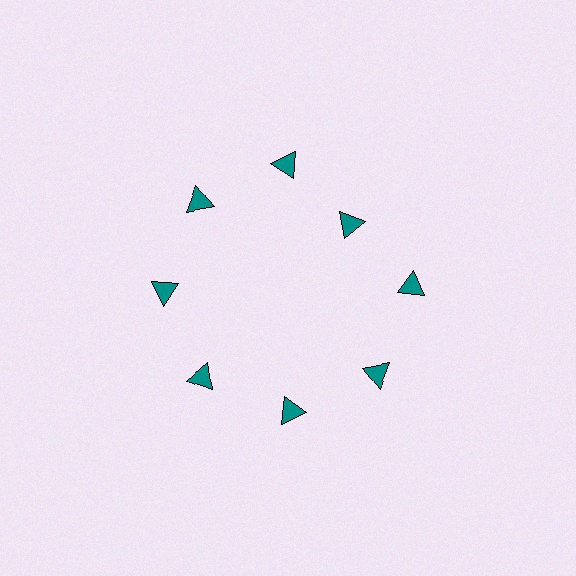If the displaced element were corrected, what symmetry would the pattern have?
It would have 8-fold rotational symmetry — the pattern would map onto itself every 45 degrees.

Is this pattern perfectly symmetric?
No. The 8 teal triangles are arranged in a ring, but one element near the 2 o'clock position is pulled inward toward the center, breaking the 8-fold rotational symmetry.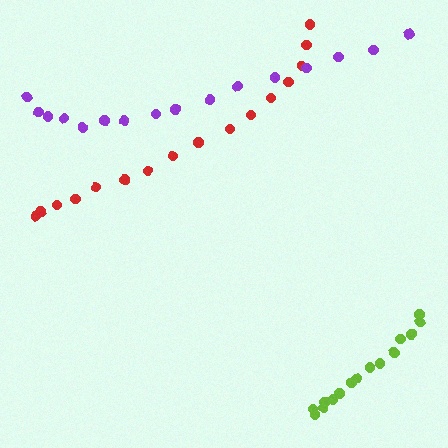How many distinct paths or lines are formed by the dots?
There are 3 distinct paths.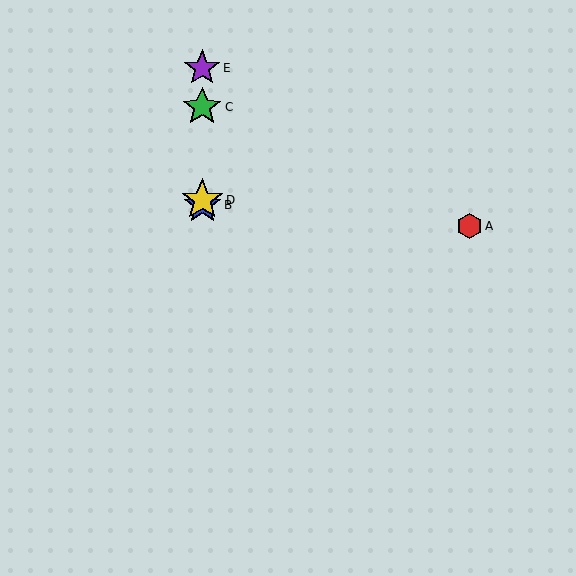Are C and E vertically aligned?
Yes, both are at x≈202.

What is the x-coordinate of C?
Object C is at x≈202.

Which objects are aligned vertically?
Objects B, C, D, E are aligned vertically.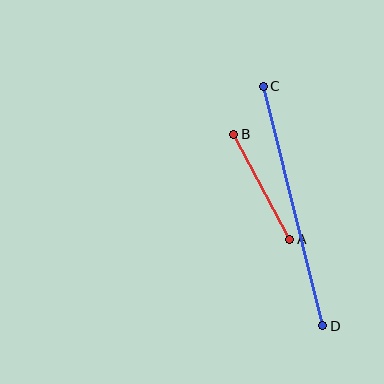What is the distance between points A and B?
The distance is approximately 119 pixels.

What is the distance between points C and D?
The distance is approximately 247 pixels.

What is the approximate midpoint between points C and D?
The midpoint is at approximately (293, 206) pixels.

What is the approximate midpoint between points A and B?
The midpoint is at approximately (262, 187) pixels.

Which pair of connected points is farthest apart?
Points C and D are farthest apart.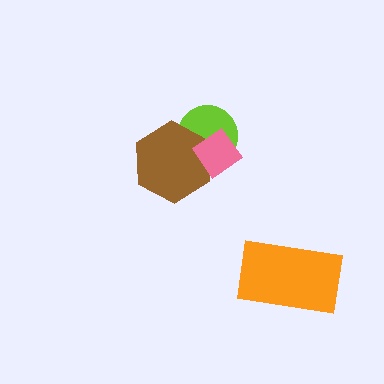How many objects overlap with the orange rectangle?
0 objects overlap with the orange rectangle.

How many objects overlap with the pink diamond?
2 objects overlap with the pink diamond.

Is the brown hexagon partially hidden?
Yes, it is partially covered by another shape.